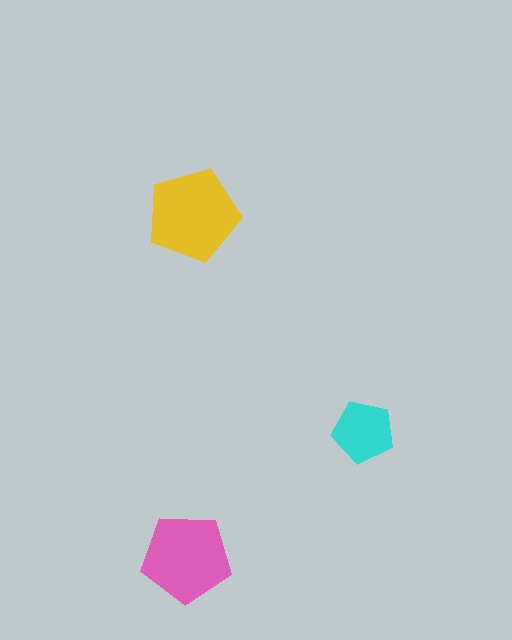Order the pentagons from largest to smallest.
the yellow one, the pink one, the cyan one.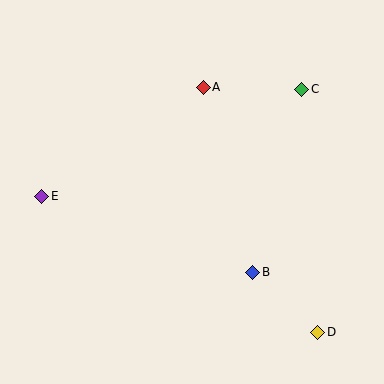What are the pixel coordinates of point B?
Point B is at (253, 272).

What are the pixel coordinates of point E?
Point E is at (42, 196).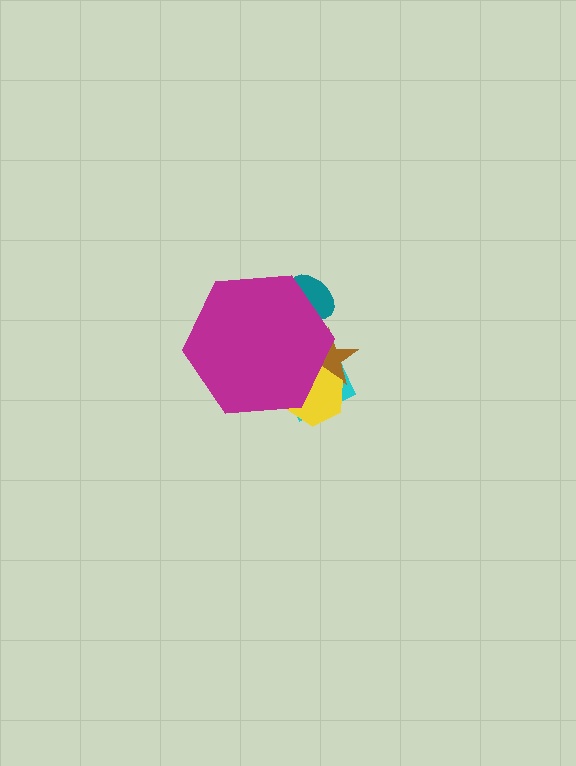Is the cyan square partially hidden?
Yes, the cyan square is partially hidden behind the magenta hexagon.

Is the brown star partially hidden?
Yes, the brown star is partially hidden behind the magenta hexagon.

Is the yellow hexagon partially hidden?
Yes, the yellow hexagon is partially hidden behind the magenta hexagon.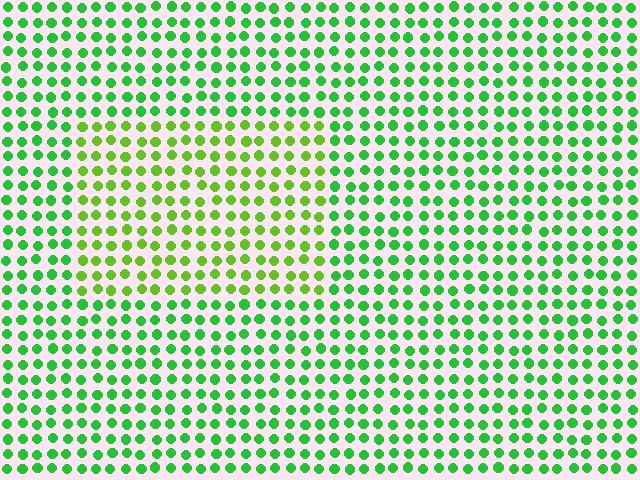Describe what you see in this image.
The image is filled with small green elements in a uniform arrangement. A rectangle-shaped region is visible where the elements are tinted to a slightly different hue, forming a subtle color boundary.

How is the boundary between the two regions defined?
The boundary is defined purely by a slight shift in hue (about 32 degrees). Spacing, size, and orientation are identical on both sides.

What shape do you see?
I see a rectangle.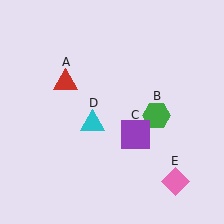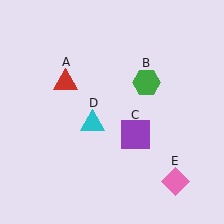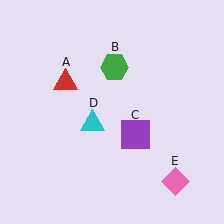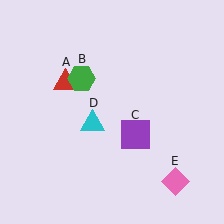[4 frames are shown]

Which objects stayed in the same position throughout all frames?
Red triangle (object A) and purple square (object C) and cyan triangle (object D) and pink diamond (object E) remained stationary.